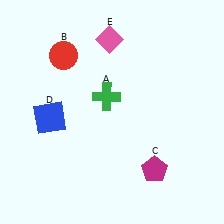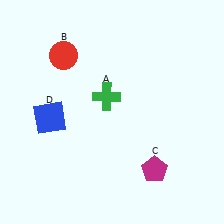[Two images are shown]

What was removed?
The pink diamond (E) was removed in Image 2.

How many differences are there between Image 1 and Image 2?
There is 1 difference between the two images.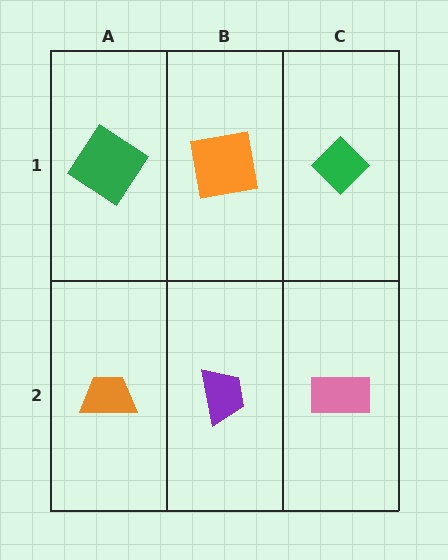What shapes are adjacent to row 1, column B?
A purple trapezoid (row 2, column B), a green diamond (row 1, column A), a green diamond (row 1, column C).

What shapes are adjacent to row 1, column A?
An orange trapezoid (row 2, column A), an orange square (row 1, column B).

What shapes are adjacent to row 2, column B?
An orange square (row 1, column B), an orange trapezoid (row 2, column A), a pink rectangle (row 2, column C).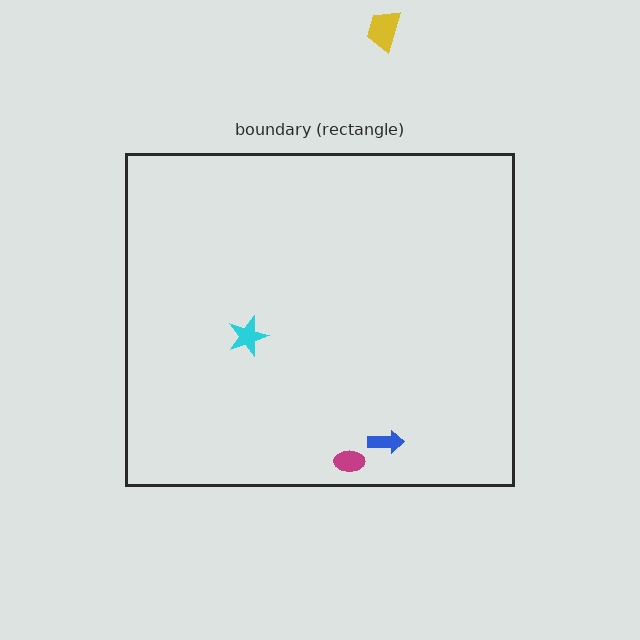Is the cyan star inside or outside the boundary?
Inside.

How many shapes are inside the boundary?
3 inside, 1 outside.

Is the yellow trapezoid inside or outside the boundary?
Outside.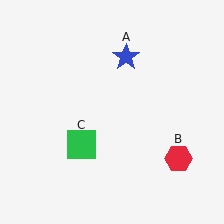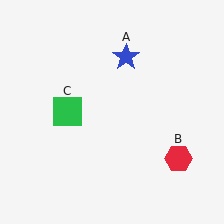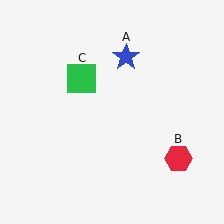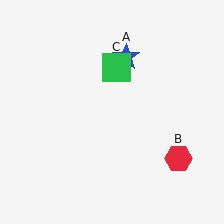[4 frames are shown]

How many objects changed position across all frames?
1 object changed position: green square (object C).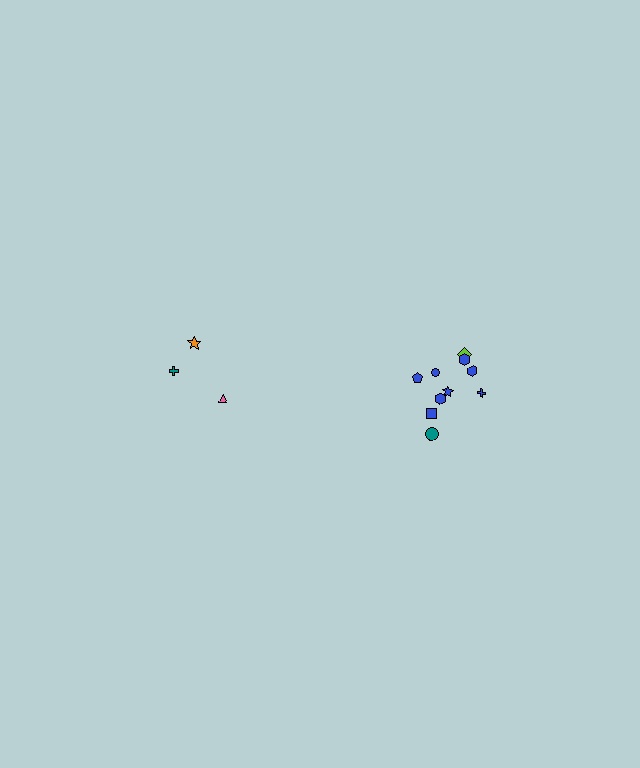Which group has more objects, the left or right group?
The right group.